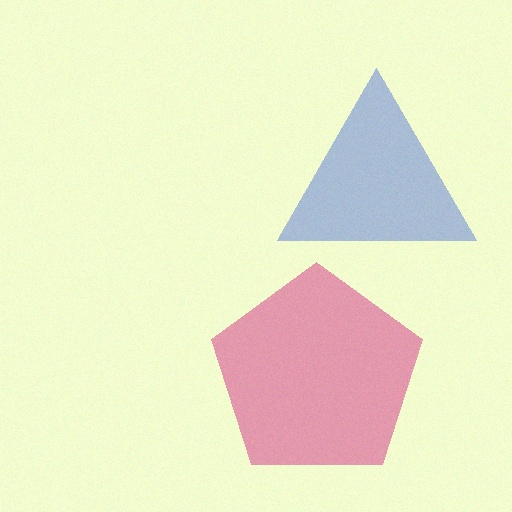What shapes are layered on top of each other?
The layered shapes are: a magenta pentagon, a blue triangle.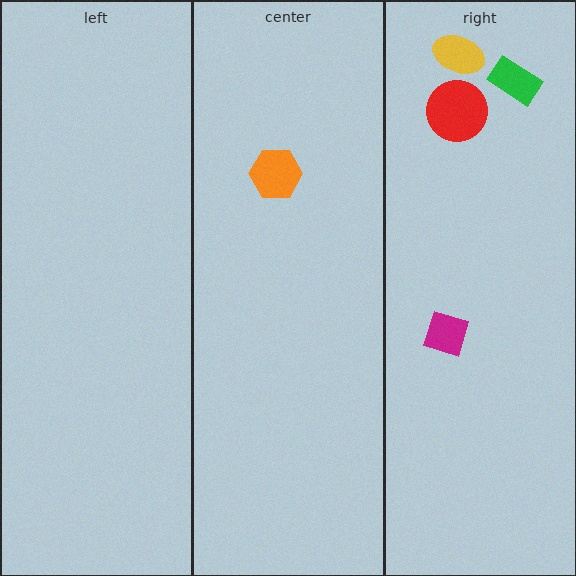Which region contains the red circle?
The right region.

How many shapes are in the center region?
1.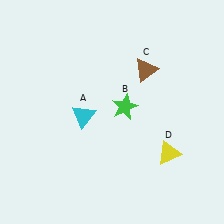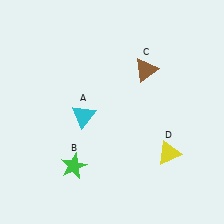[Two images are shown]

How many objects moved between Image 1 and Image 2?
1 object moved between the two images.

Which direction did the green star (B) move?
The green star (B) moved down.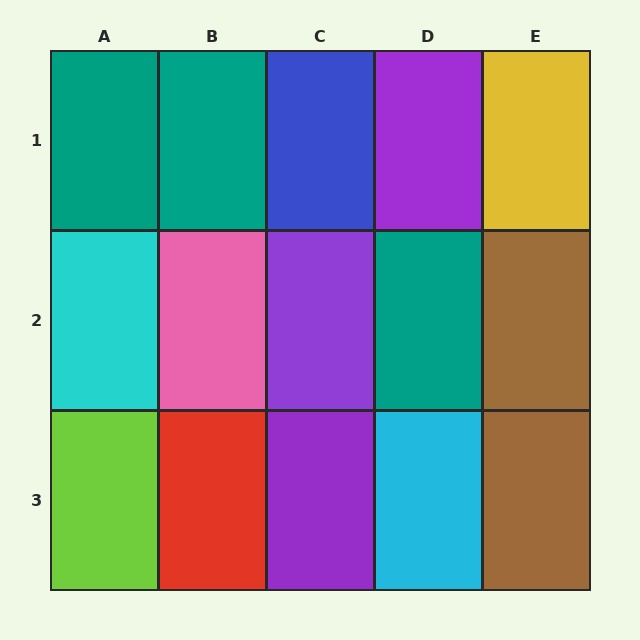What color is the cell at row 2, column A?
Cyan.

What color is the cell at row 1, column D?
Purple.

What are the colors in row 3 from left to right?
Lime, red, purple, cyan, brown.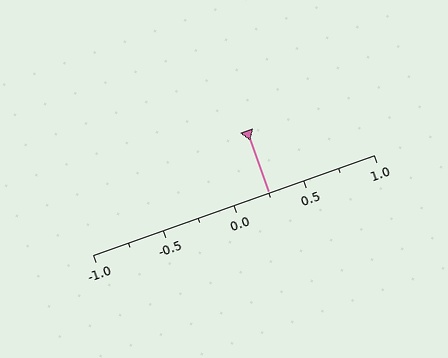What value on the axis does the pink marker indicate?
The marker indicates approximately 0.25.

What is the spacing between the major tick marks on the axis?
The major ticks are spaced 0.5 apart.